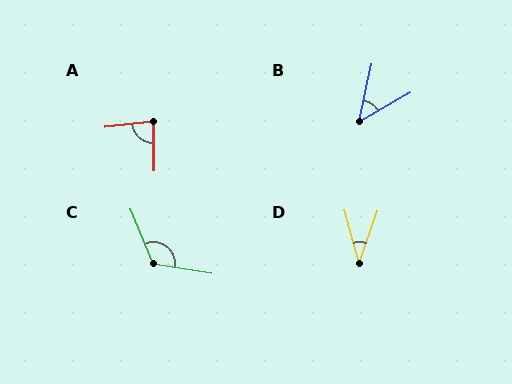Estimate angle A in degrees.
Approximately 84 degrees.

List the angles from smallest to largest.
D (35°), B (48°), A (84°), C (122°).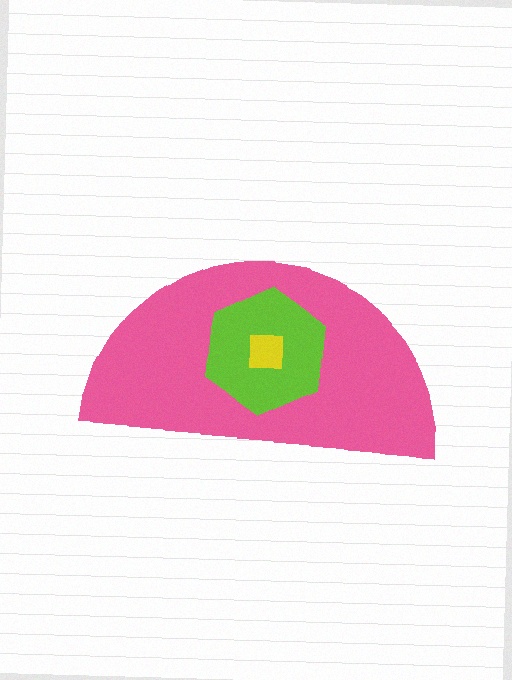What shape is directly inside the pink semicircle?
The lime hexagon.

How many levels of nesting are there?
3.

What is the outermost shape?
The pink semicircle.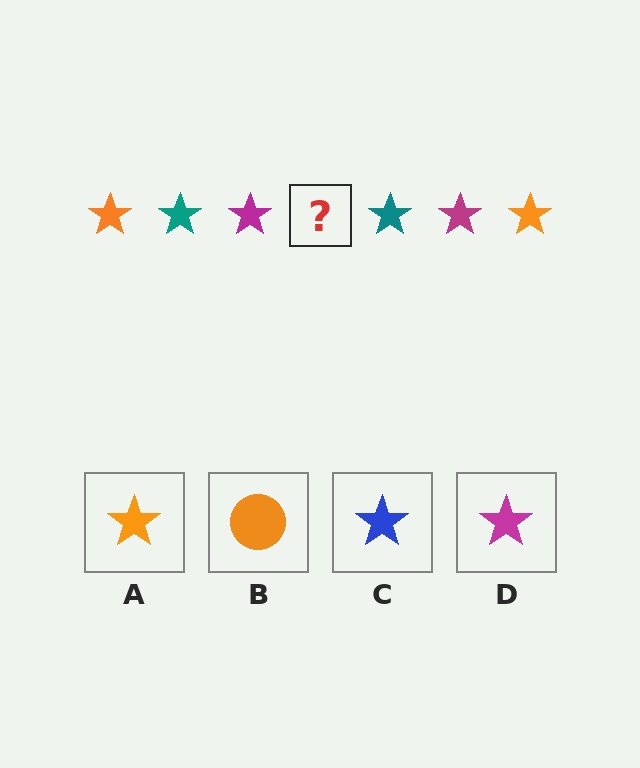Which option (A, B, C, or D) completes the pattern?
A.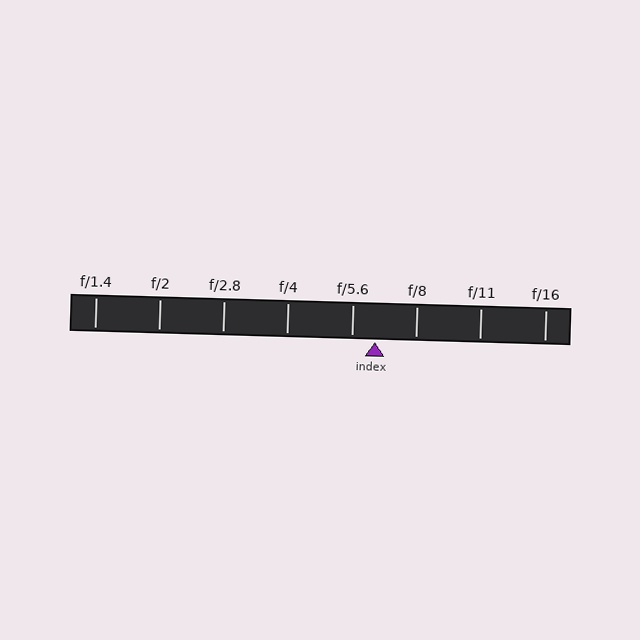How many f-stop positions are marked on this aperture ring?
There are 8 f-stop positions marked.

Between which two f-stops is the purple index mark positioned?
The index mark is between f/5.6 and f/8.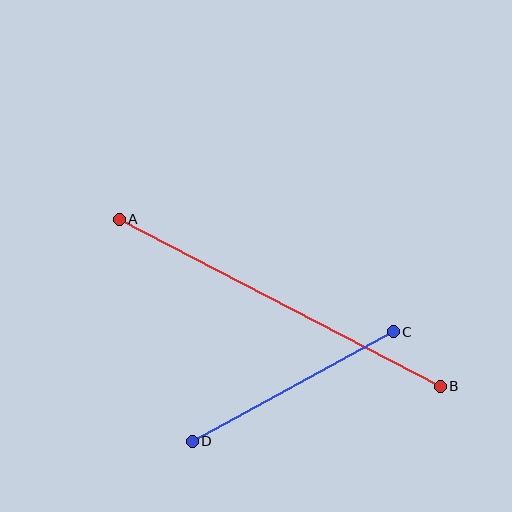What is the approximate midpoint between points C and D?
The midpoint is at approximately (293, 387) pixels.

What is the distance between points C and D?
The distance is approximately 229 pixels.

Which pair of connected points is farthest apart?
Points A and B are farthest apart.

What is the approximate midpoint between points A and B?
The midpoint is at approximately (280, 303) pixels.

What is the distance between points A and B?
The distance is approximately 362 pixels.